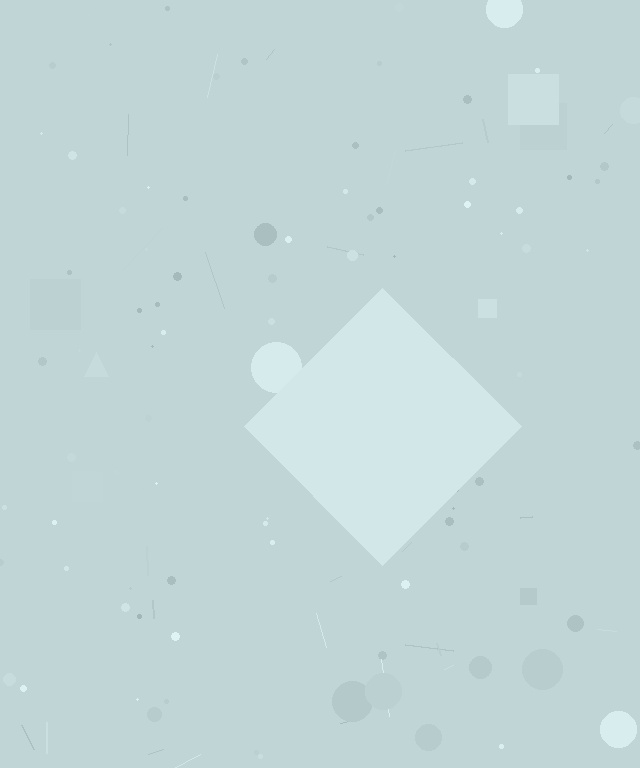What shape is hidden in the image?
A diamond is hidden in the image.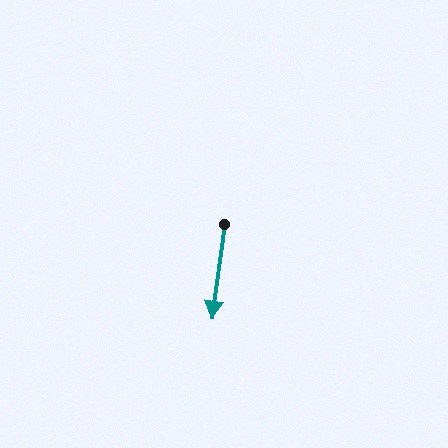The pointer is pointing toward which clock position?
Roughly 6 o'clock.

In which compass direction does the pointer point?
South.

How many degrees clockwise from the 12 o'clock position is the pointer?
Approximately 188 degrees.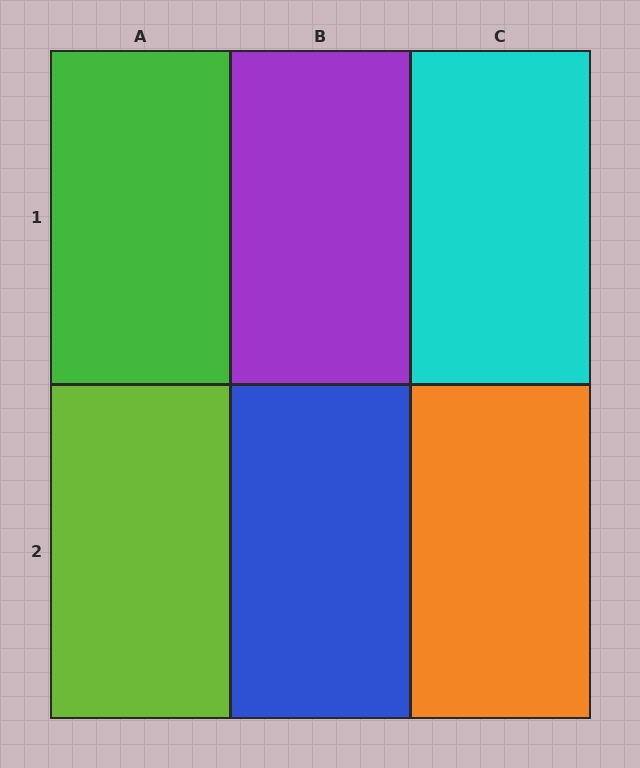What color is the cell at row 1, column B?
Purple.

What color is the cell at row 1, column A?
Green.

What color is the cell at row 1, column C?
Cyan.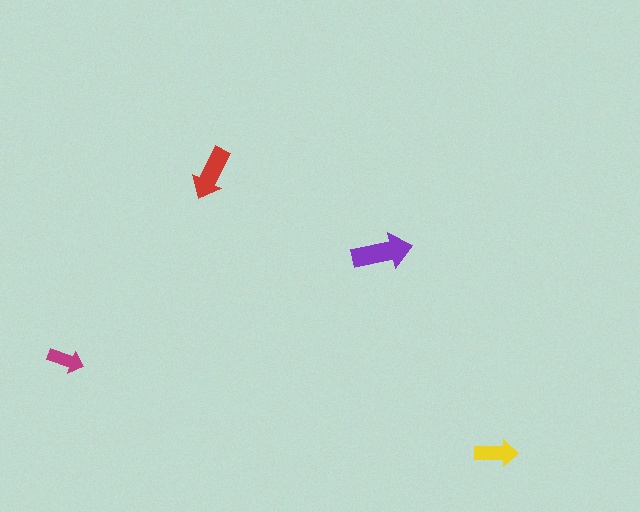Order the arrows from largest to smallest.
the purple one, the red one, the yellow one, the magenta one.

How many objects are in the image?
There are 4 objects in the image.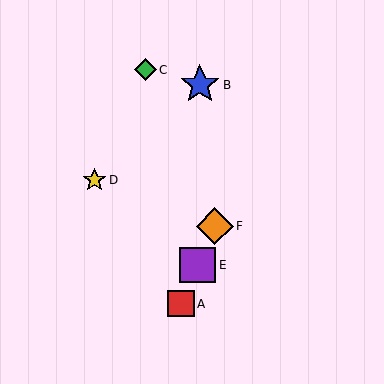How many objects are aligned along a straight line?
3 objects (A, E, F) are aligned along a straight line.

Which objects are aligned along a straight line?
Objects A, E, F are aligned along a straight line.